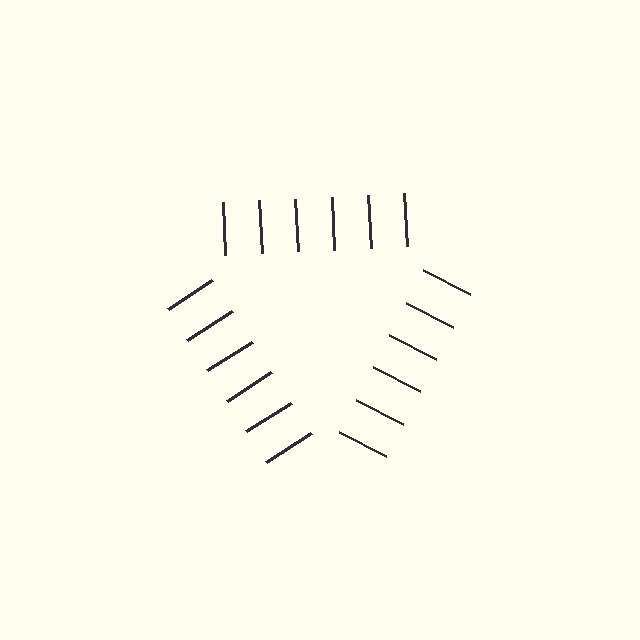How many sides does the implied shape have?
3 sides — the line-ends trace a triangle.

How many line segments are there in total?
18 — 6 along each of the 3 edges.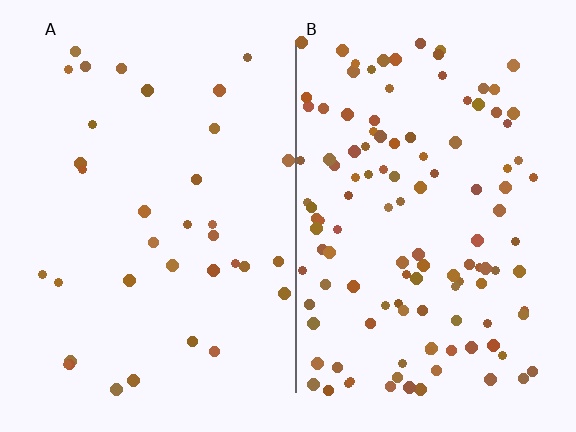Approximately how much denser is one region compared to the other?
Approximately 3.5× — region B over region A.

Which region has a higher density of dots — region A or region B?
B (the right).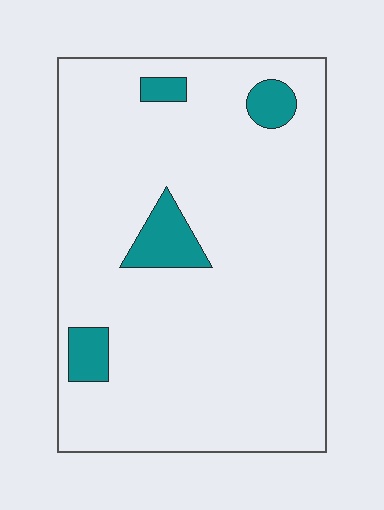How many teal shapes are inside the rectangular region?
4.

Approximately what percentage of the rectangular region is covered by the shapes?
Approximately 10%.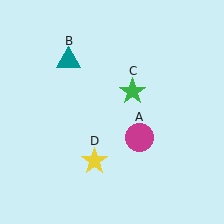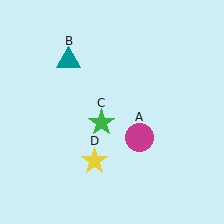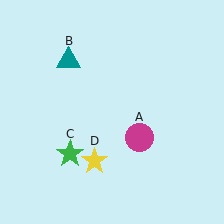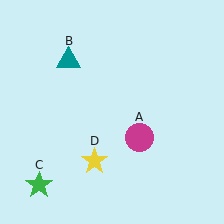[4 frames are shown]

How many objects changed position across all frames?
1 object changed position: green star (object C).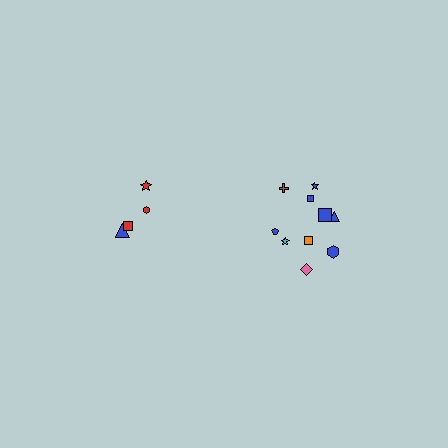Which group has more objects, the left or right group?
The right group.